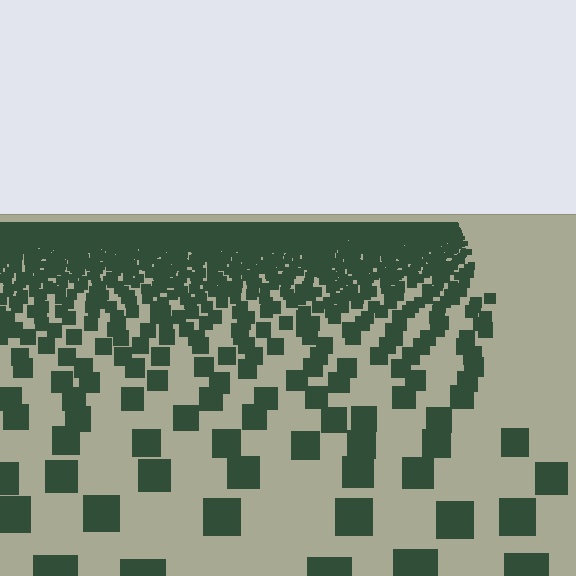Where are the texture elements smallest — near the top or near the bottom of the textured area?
Near the top.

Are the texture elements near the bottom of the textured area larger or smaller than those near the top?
Larger. Near the bottom, elements are closer to the viewer and appear at a bigger on-screen size.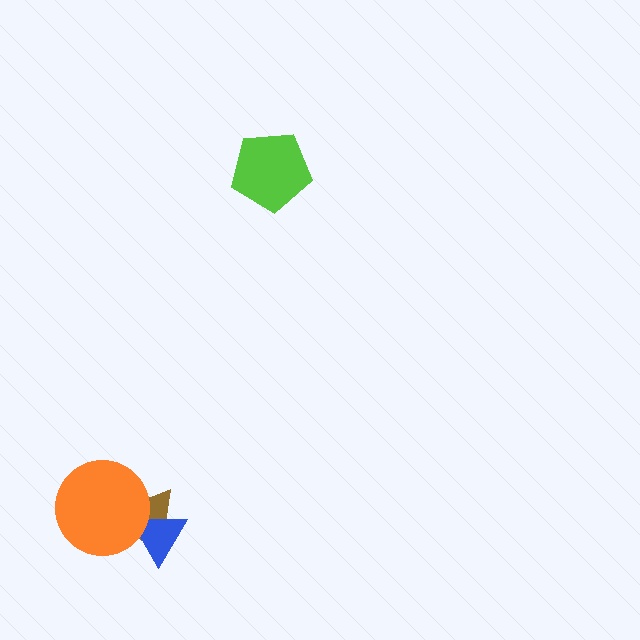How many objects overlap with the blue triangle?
2 objects overlap with the blue triangle.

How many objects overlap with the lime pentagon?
0 objects overlap with the lime pentagon.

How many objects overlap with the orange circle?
2 objects overlap with the orange circle.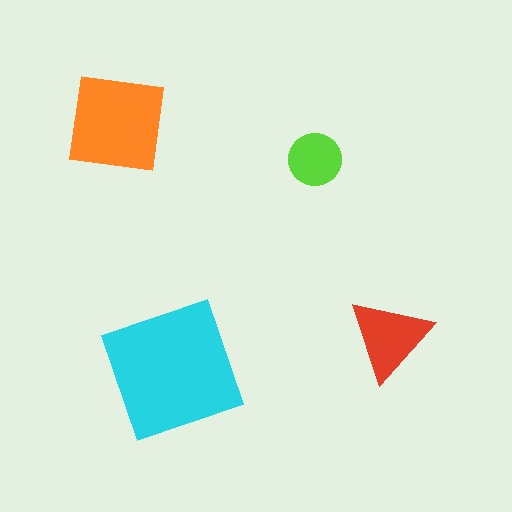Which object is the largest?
The cyan square.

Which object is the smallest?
The lime circle.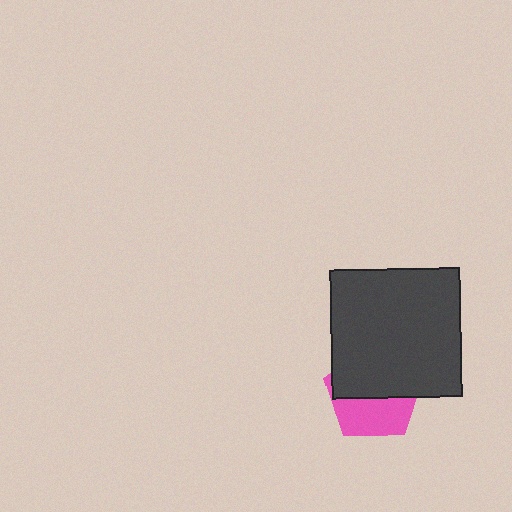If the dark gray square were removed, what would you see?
You would see the complete pink pentagon.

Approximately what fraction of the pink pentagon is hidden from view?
Roughly 57% of the pink pentagon is hidden behind the dark gray square.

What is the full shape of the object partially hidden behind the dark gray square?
The partially hidden object is a pink pentagon.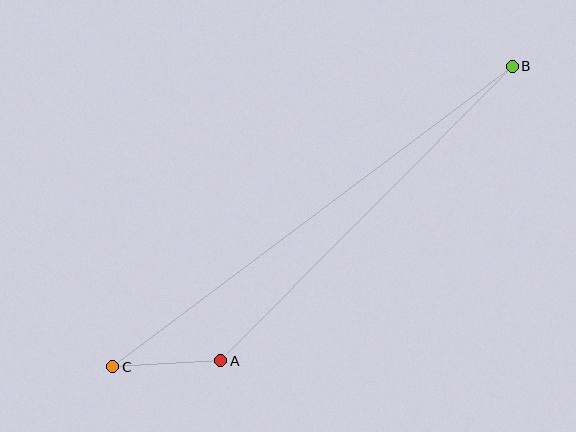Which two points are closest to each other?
Points A and C are closest to each other.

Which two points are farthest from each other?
Points B and C are farthest from each other.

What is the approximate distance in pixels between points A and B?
The distance between A and B is approximately 415 pixels.